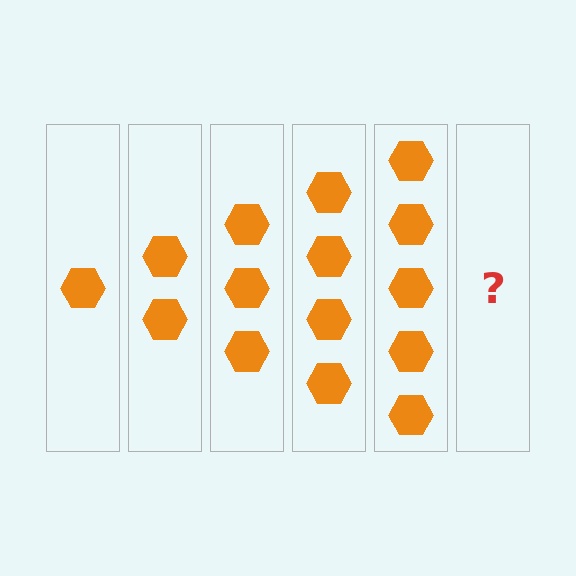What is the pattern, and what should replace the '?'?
The pattern is that each step adds one more hexagon. The '?' should be 6 hexagons.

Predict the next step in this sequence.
The next step is 6 hexagons.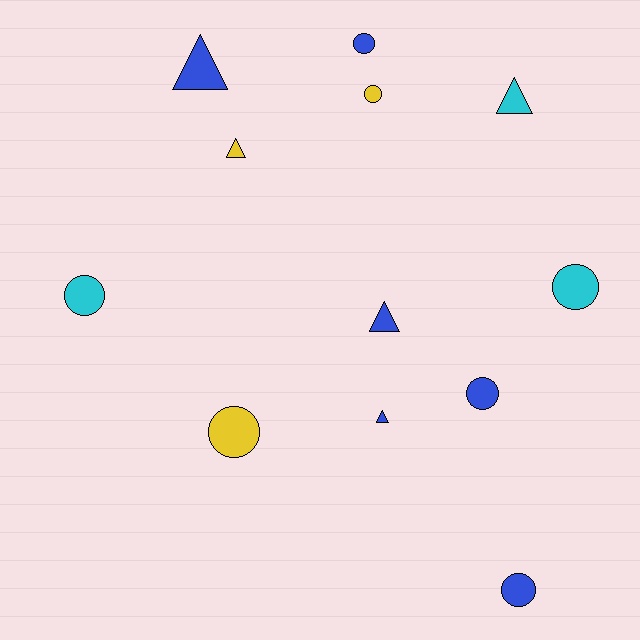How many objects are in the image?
There are 12 objects.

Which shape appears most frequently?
Circle, with 7 objects.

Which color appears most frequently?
Blue, with 6 objects.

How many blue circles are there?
There are 3 blue circles.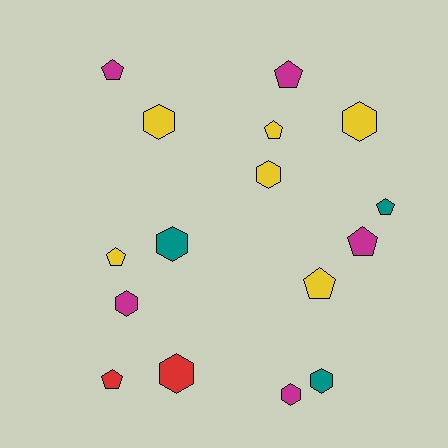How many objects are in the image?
There are 16 objects.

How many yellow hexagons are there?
There are 3 yellow hexagons.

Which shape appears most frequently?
Pentagon, with 8 objects.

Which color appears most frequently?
Yellow, with 6 objects.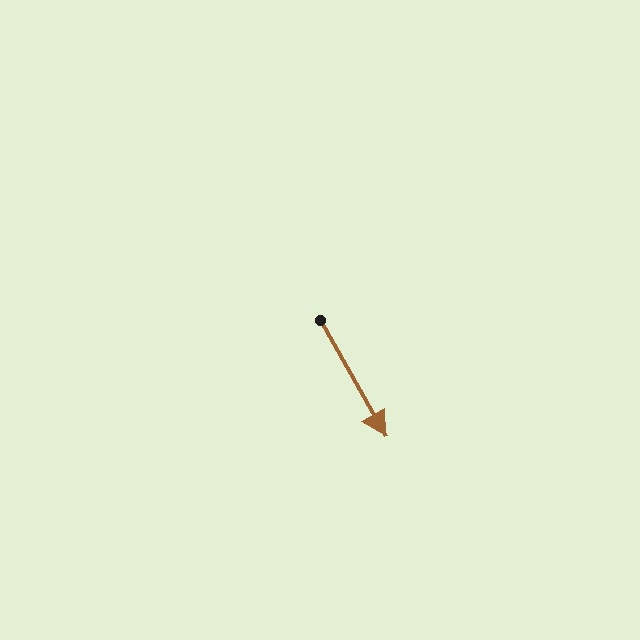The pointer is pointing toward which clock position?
Roughly 5 o'clock.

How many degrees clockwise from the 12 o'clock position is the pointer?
Approximately 151 degrees.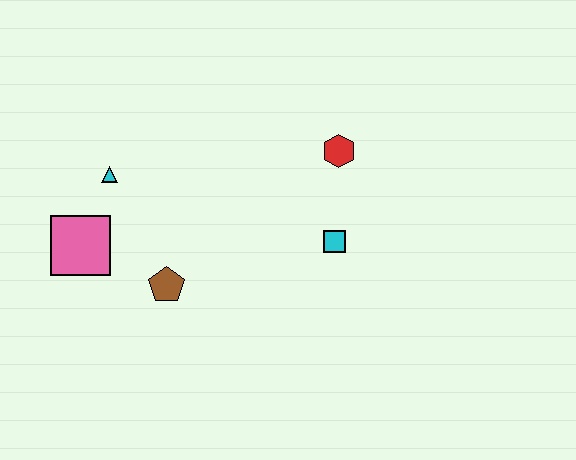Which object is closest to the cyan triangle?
The pink square is closest to the cyan triangle.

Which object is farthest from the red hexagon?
The pink square is farthest from the red hexagon.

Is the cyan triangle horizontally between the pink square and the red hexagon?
Yes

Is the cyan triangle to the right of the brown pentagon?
No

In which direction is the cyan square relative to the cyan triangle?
The cyan square is to the right of the cyan triangle.